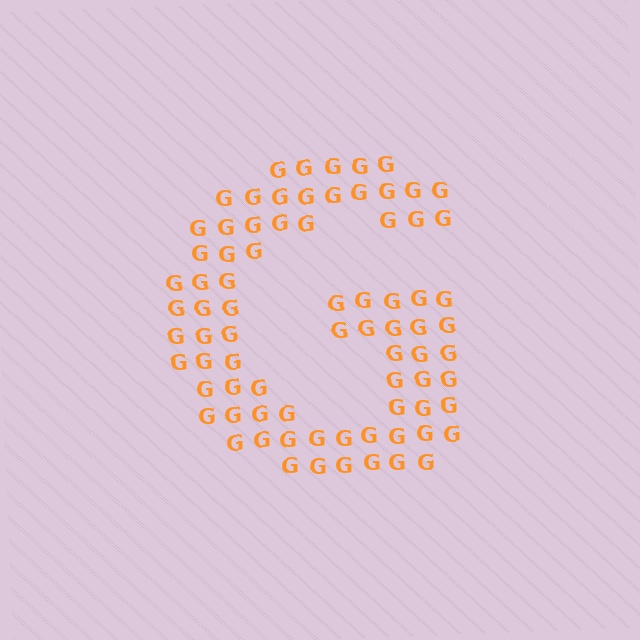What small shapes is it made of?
It is made of small letter G's.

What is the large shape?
The large shape is the letter G.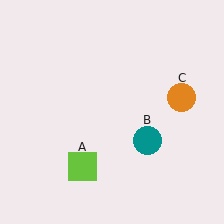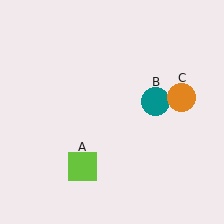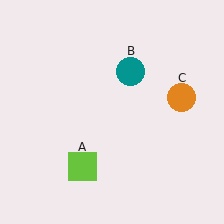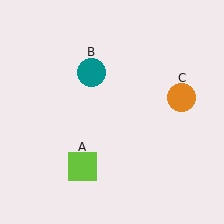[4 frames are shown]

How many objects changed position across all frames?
1 object changed position: teal circle (object B).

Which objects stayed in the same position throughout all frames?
Lime square (object A) and orange circle (object C) remained stationary.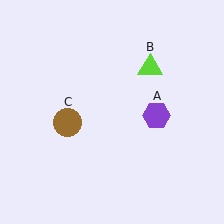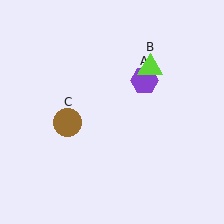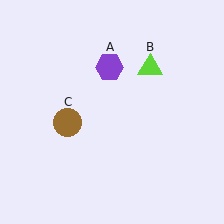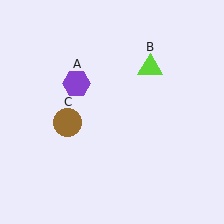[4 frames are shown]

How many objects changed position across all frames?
1 object changed position: purple hexagon (object A).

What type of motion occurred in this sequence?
The purple hexagon (object A) rotated counterclockwise around the center of the scene.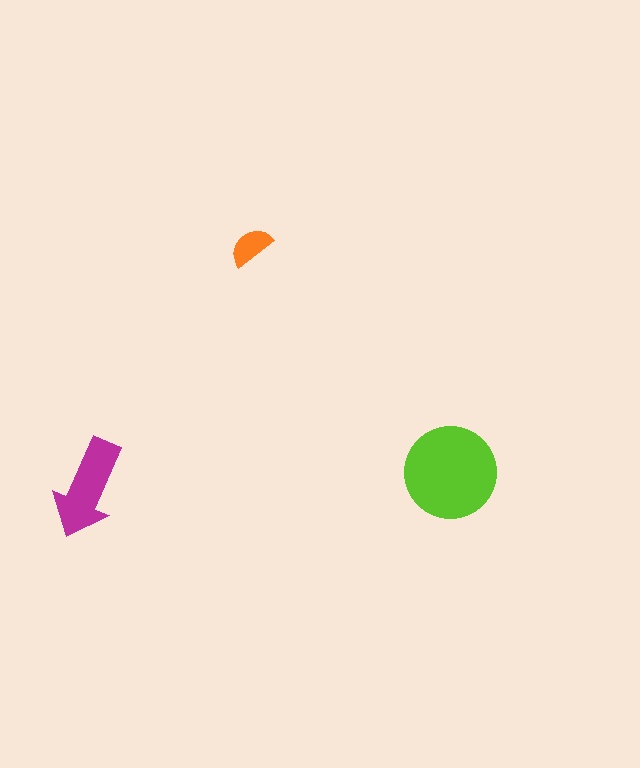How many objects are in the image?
There are 3 objects in the image.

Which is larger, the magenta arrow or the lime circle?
The lime circle.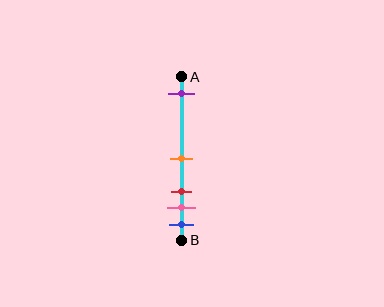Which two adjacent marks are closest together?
The pink and blue marks are the closest adjacent pair.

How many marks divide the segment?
There are 5 marks dividing the segment.